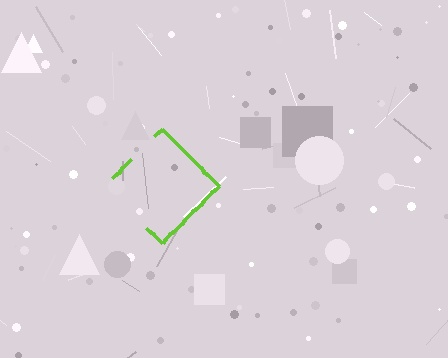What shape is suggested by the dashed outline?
The dashed outline suggests a diamond.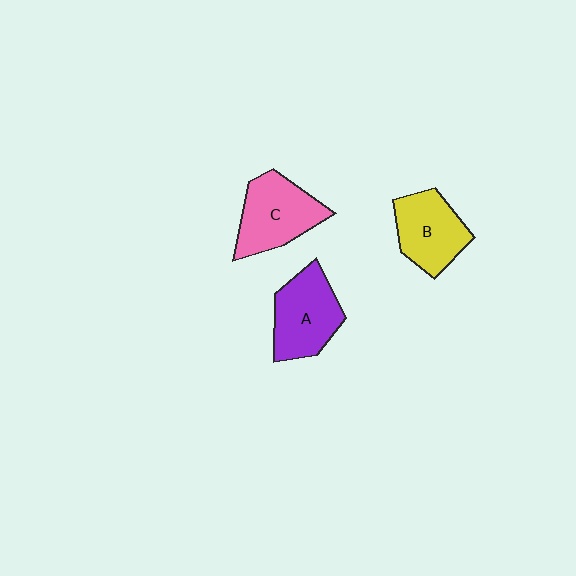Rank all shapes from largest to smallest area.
From largest to smallest: C (pink), A (purple), B (yellow).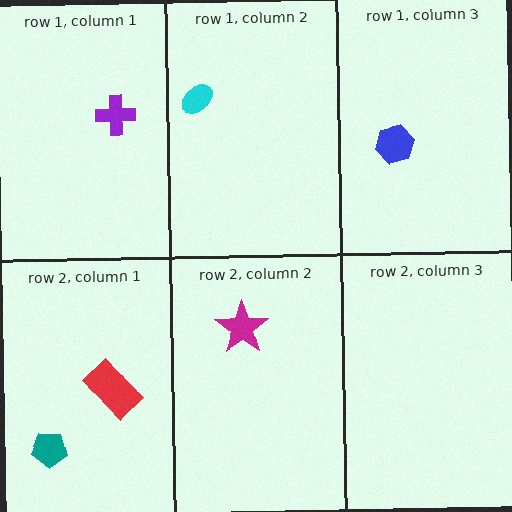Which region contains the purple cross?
The row 1, column 1 region.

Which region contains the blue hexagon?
The row 1, column 3 region.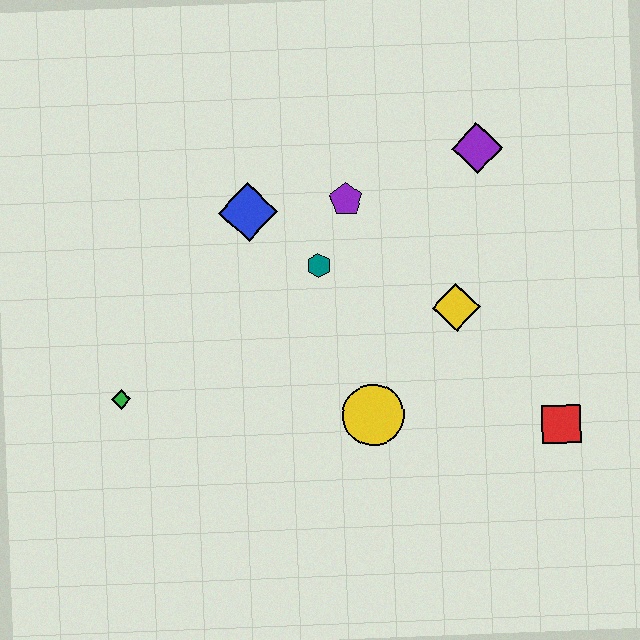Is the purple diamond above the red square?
Yes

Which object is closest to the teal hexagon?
The purple pentagon is closest to the teal hexagon.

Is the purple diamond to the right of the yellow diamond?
Yes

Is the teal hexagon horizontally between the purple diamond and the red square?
No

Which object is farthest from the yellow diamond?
The green diamond is farthest from the yellow diamond.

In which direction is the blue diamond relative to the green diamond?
The blue diamond is above the green diamond.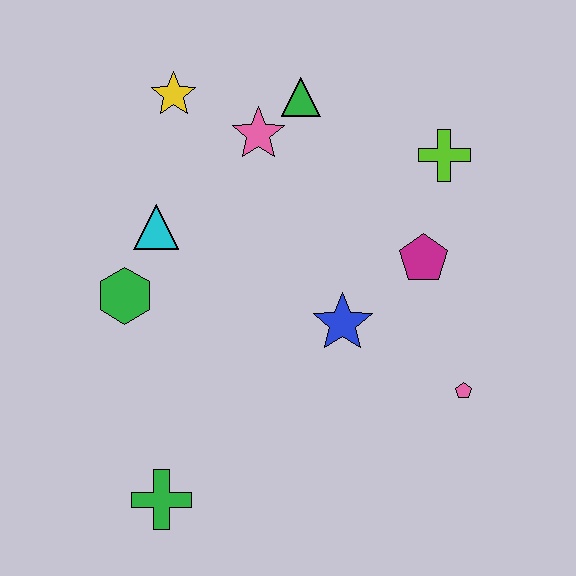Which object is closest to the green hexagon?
The cyan triangle is closest to the green hexagon.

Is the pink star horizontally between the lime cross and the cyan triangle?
Yes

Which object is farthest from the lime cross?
The green cross is farthest from the lime cross.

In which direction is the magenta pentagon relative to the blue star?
The magenta pentagon is to the right of the blue star.